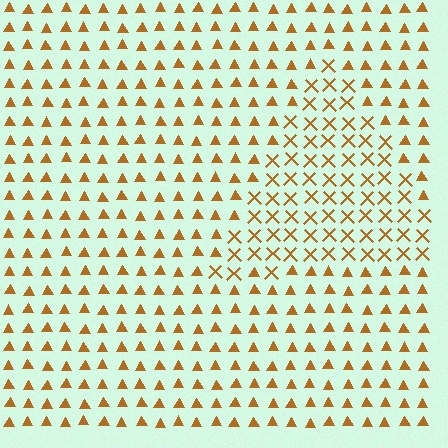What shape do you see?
I see a triangle.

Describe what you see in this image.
The image is filled with small brown elements arranged in a uniform grid. A triangle-shaped region contains X marks, while the surrounding area contains triangles. The boundary is defined purely by the change in element shape.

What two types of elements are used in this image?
The image uses X marks inside the triangle region and triangles outside it.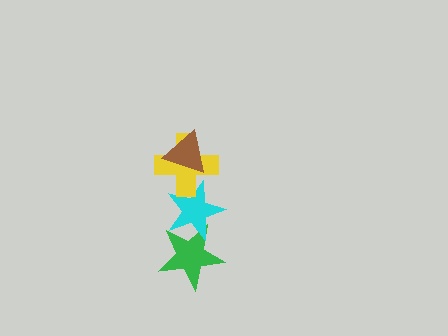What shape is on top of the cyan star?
The yellow cross is on top of the cyan star.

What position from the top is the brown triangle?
The brown triangle is 1st from the top.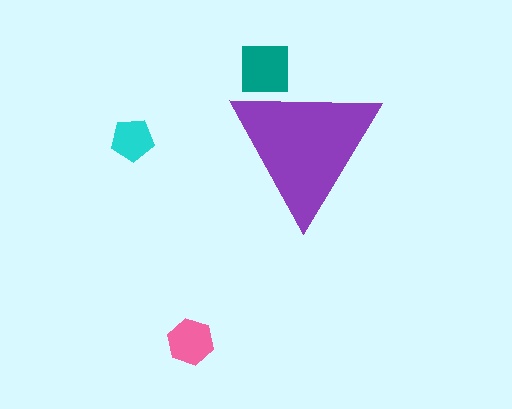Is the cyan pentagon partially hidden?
No, the cyan pentagon is fully visible.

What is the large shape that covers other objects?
A purple triangle.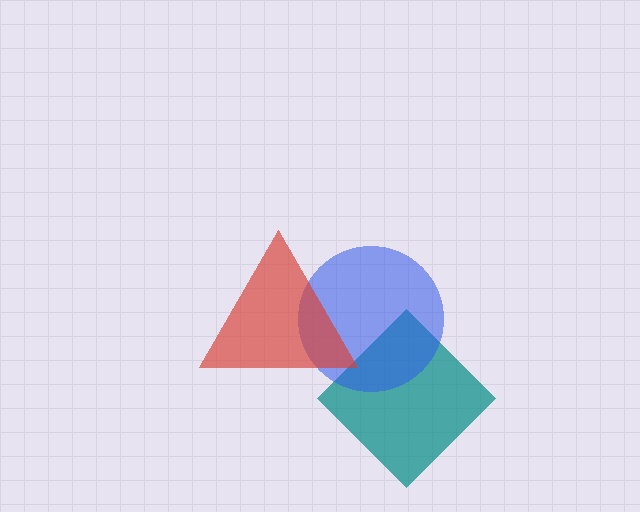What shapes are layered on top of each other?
The layered shapes are: a teal diamond, a blue circle, a red triangle.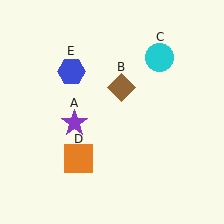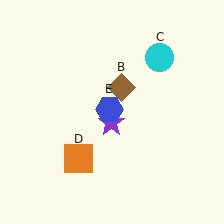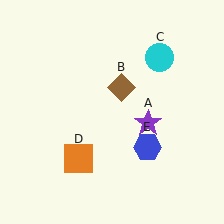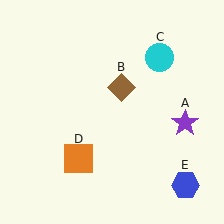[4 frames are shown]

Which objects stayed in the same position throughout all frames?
Brown diamond (object B) and cyan circle (object C) and orange square (object D) remained stationary.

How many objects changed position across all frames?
2 objects changed position: purple star (object A), blue hexagon (object E).